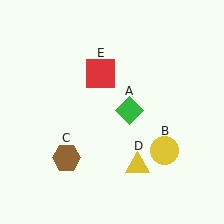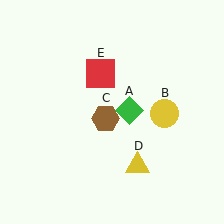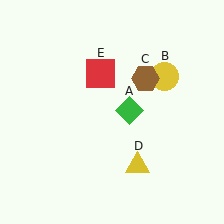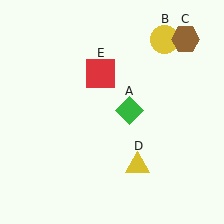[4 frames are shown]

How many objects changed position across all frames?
2 objects changed position: yellow circle (object B), brown hexagon (object C).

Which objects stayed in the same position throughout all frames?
Green diamond (object A) and yellow triangle (object D) and red square (object E) remained stationary.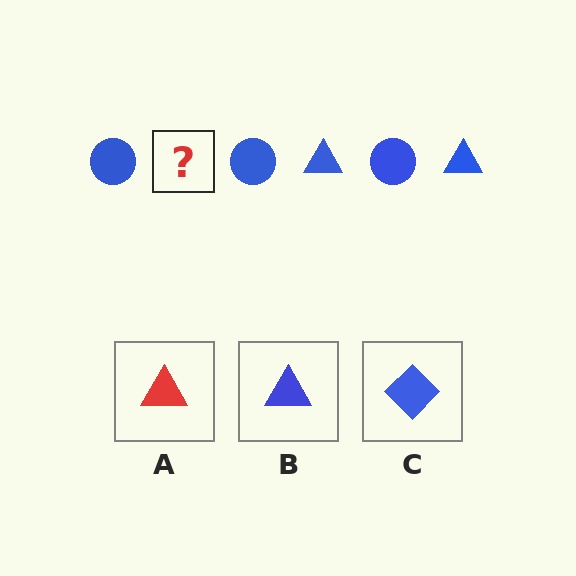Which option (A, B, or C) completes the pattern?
B.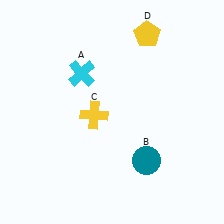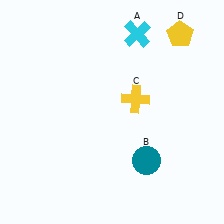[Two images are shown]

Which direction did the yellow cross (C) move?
The yellow cross (C) moved right.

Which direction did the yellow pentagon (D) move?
The yellow pentagon (D) moved right.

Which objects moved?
The objects that moved are: the cyan cross (A), the yellow cross (C), the yellow pentagon (D).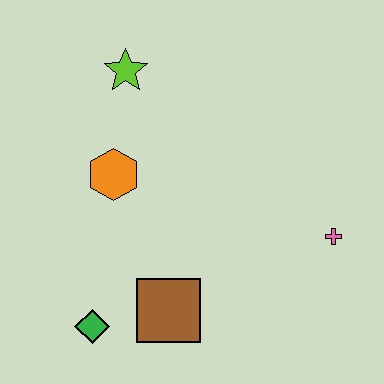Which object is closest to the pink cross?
The brown square is closest to the pink cross.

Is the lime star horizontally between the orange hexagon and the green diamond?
No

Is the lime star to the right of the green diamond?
Yes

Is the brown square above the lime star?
No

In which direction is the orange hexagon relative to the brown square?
The orange hexagon is above the brown square.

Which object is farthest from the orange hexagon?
The pink cross is farthest from the orange hexagon.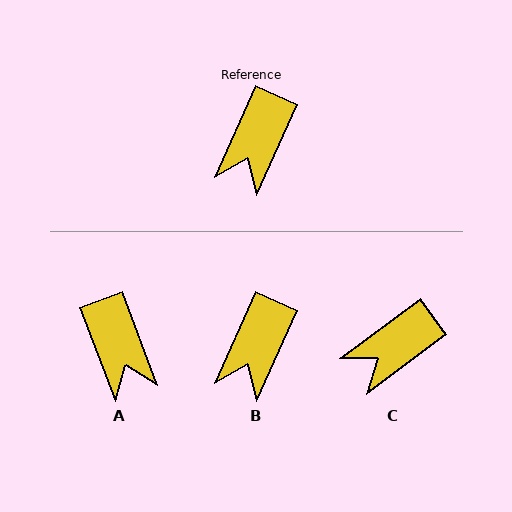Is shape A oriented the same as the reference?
No, it is off by about 45 degrees.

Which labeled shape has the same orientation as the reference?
B.